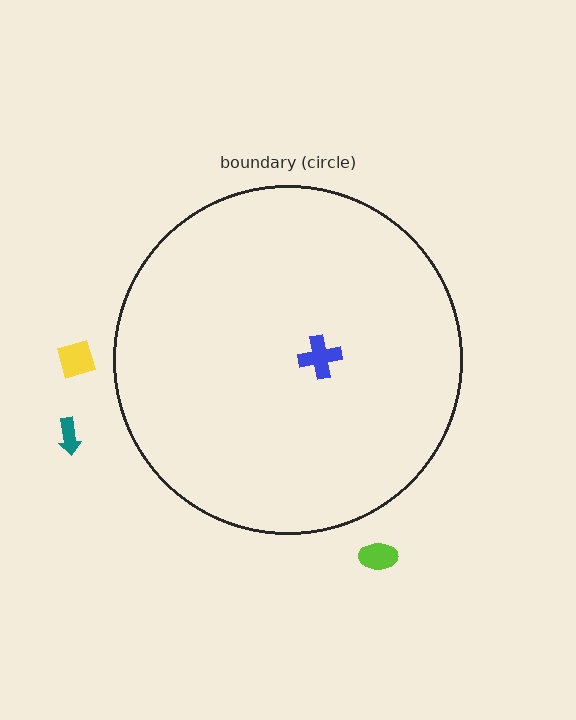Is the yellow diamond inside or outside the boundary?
Outside.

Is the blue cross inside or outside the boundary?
Inside.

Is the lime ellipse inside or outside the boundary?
Outside.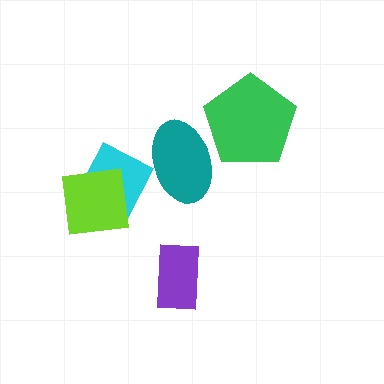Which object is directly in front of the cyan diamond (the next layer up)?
The teal ellipse is directly in front of the cyan diamond.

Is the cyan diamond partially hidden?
Yes, it is partially covered by another shape.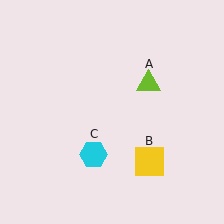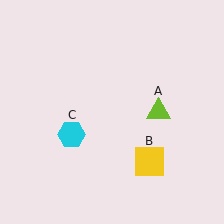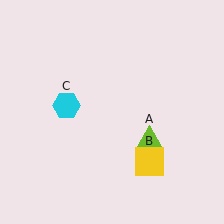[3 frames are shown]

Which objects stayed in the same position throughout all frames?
Yellow square (object B) remained stationary.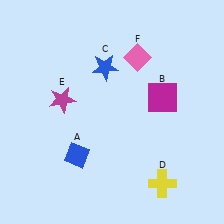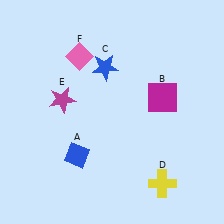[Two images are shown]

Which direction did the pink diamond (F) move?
The pink diamond (F) moved left.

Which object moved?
The pink diamond (F) moved left.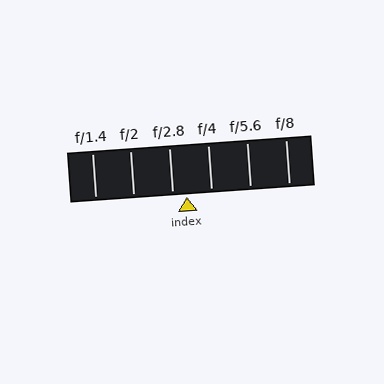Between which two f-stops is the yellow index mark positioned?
The index mark is between f/2.8 and f/4.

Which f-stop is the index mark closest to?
The index mark is closest to f/2.8.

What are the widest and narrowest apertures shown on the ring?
The widest aperture shown is f/1.4 and the narrowest is f/8.